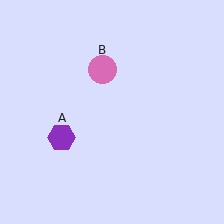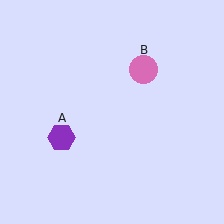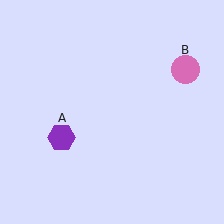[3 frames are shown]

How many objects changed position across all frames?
1 object changed position: pink circle (object B).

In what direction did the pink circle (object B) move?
The pink circle (object B) moved right.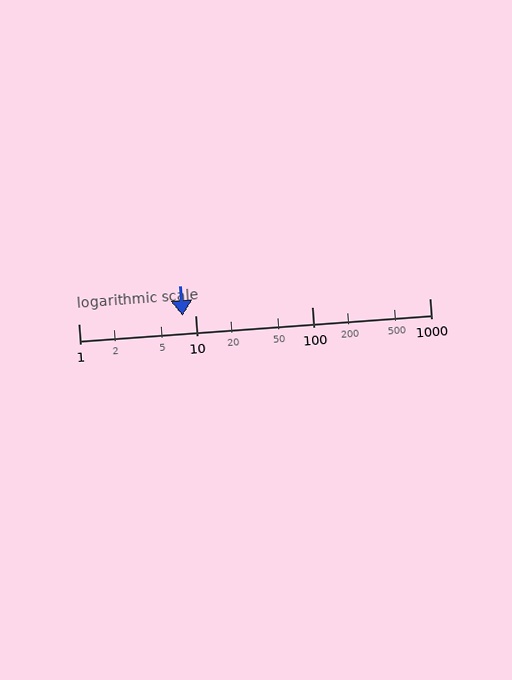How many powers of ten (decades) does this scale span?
The scale spans 3 decades, from 1 to 1000.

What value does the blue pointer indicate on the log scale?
The pointer indicates approximately 7.8.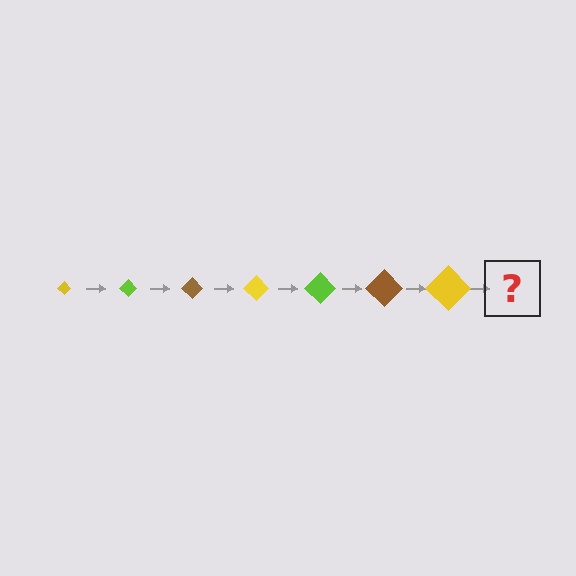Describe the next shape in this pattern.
It should be a lime diamond, larger than the previous one.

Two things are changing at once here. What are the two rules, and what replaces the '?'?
The two rules are that the diamond grows larger each step and the color cycles through yellow, lime, and brown. The '?' should be a lime diamond, larger than the previous one.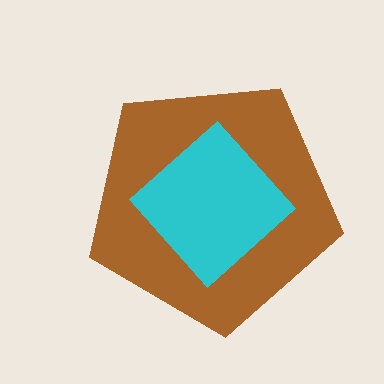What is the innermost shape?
The cyan diamond.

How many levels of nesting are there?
2.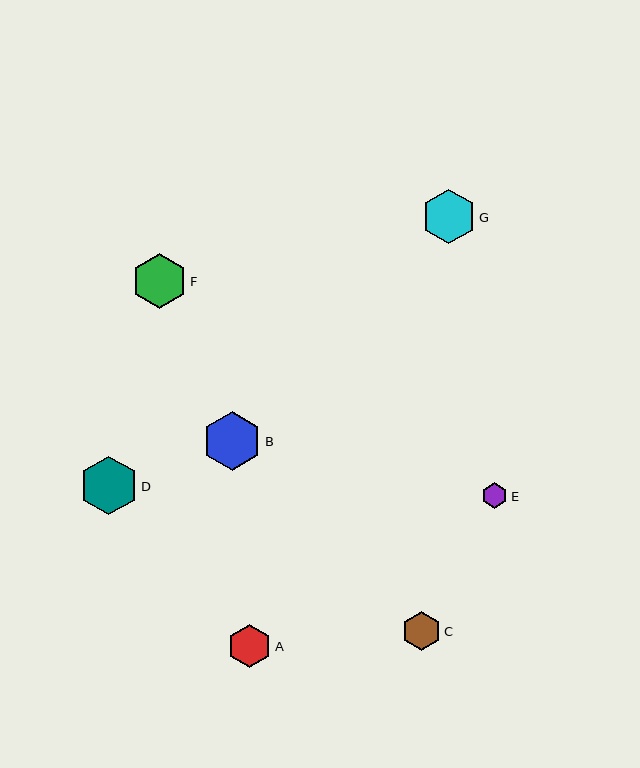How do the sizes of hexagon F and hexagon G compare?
Hexagon F and hexagon G are approximately the same size.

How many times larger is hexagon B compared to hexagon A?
Hexagon B is approximately 1.4 times the size of hexagon A.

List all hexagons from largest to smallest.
From largest to smallest: B, D, F, G, A, C, E.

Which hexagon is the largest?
Hexagon B is the largest with a size of approximately 59 pixels.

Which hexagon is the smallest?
Hexagon E is the smallest with a size of approximately 25 pixels.